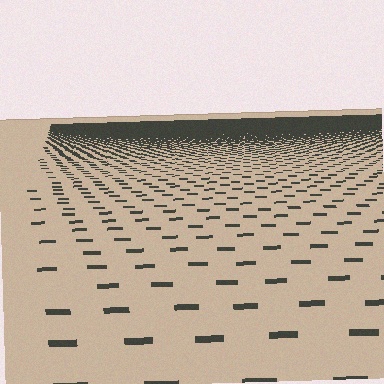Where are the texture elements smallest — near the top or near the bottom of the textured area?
Near the top.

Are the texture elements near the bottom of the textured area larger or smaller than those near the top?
Larger. Near the bottom, elements are closer to the viewer and appear at a bigger on-screen size.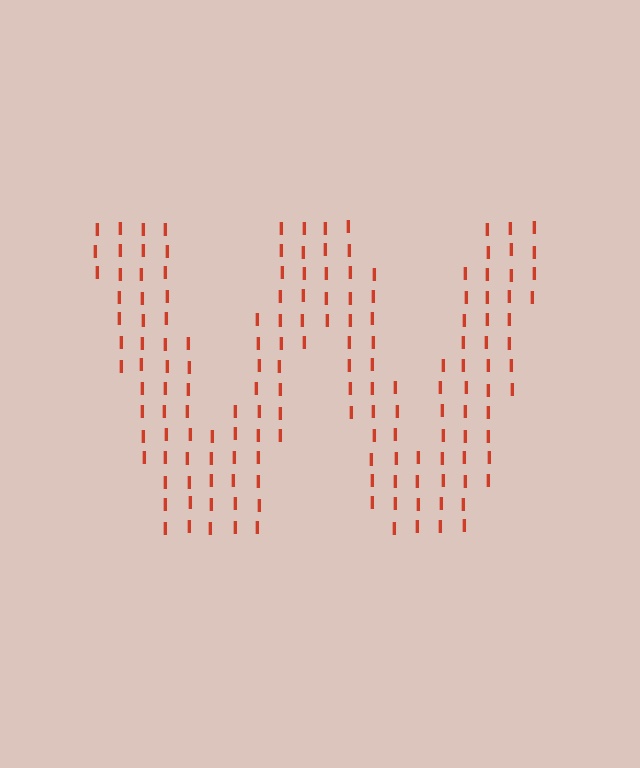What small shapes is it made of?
It is made of small letter I's.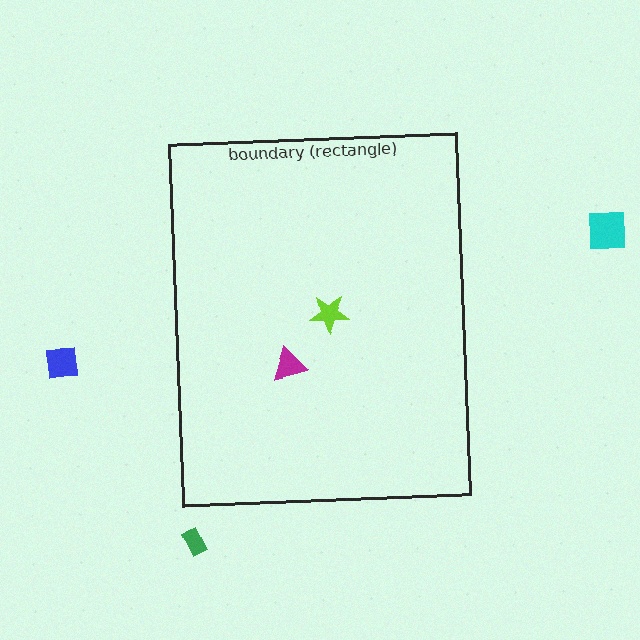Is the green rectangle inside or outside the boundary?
Outside.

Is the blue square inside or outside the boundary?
Outside.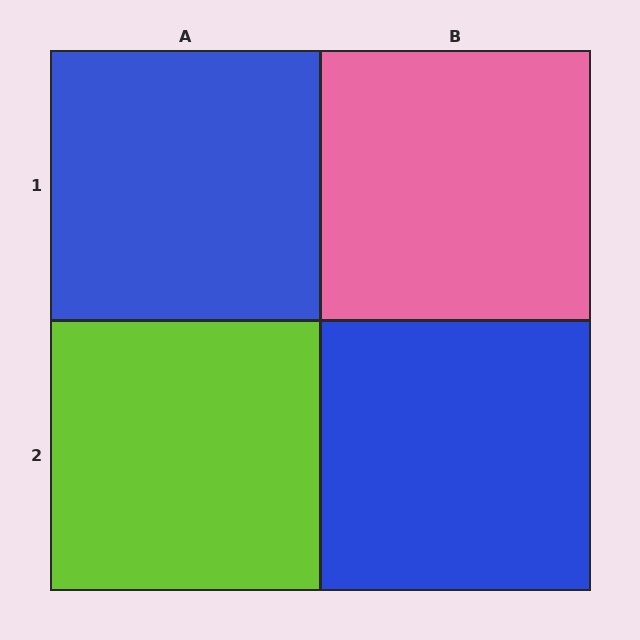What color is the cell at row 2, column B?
Blue.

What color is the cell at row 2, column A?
Lime.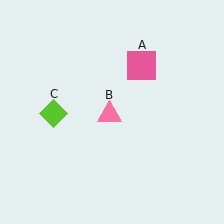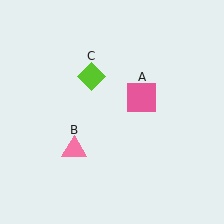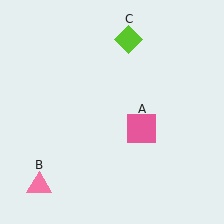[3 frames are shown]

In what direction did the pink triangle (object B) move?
The pink triangle (object B) moved down and to the left.